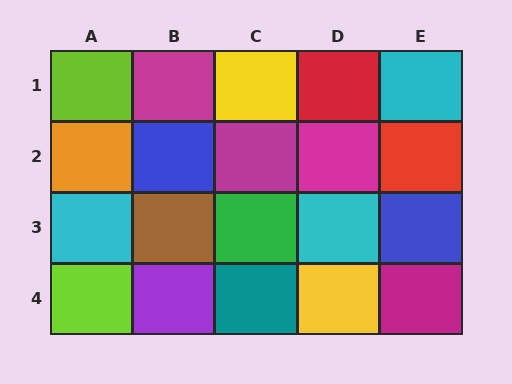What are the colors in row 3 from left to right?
Cyan, brown, green, cyan, blue.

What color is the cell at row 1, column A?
Lime.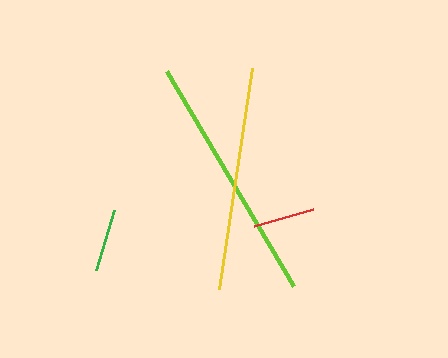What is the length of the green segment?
The green segment is approximately 63 pixels long.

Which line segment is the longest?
The lime line is the longest at approximately 249 pixels.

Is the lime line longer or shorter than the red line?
The lime line is longer than the red line.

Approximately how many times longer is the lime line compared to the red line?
The lime line is approximately 4.1 times the length of the red line.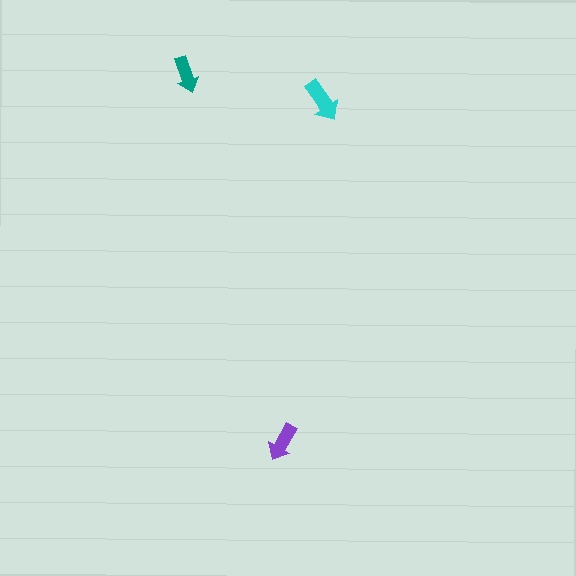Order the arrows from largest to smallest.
the cyan one, the purple one, the teal one.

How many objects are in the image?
There are 3 objects in the image.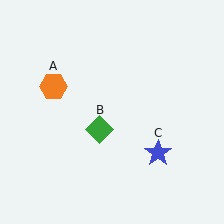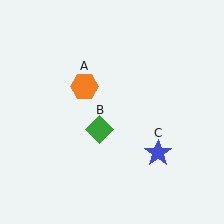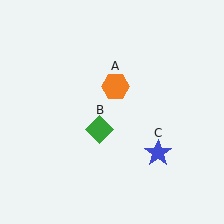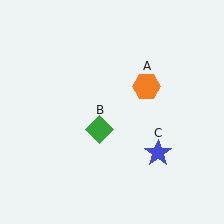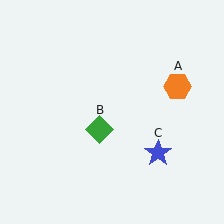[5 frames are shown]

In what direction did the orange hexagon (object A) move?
The orange hexagon (object A) moved right.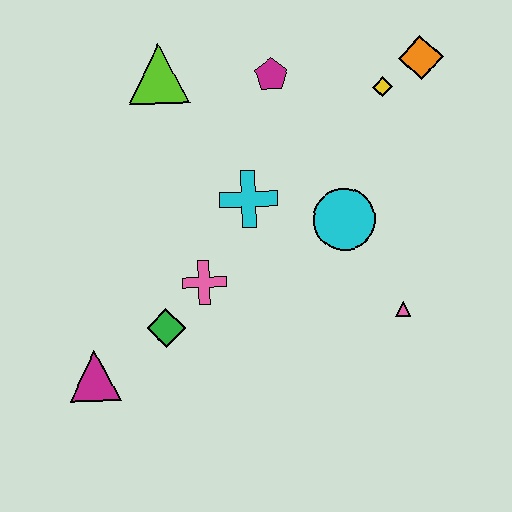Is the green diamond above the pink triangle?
No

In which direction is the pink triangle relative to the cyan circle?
The pink triangle is below the cyan circle.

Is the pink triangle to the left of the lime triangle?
No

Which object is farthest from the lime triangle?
The pink triangle is farthest from the lime triangle.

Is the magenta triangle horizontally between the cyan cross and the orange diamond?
No